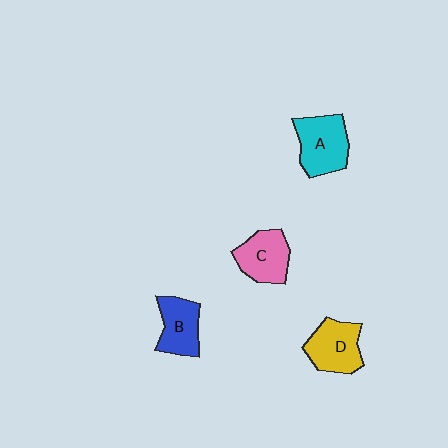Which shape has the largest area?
Shape A (cyan).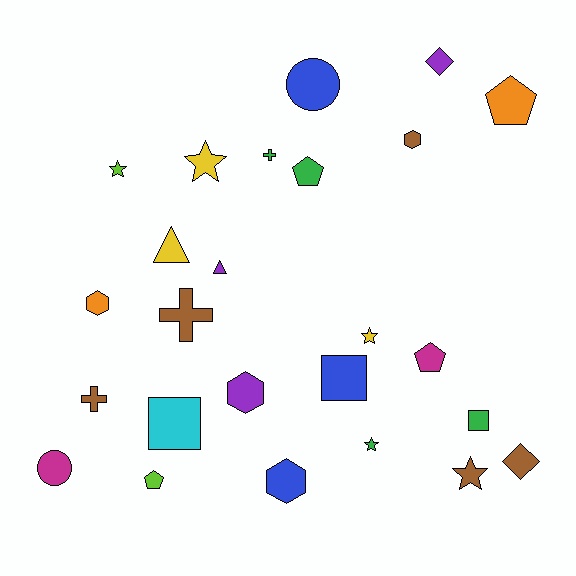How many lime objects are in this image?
There are 2 lime objects.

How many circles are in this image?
There are 2 circles.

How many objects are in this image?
There are 25 objects.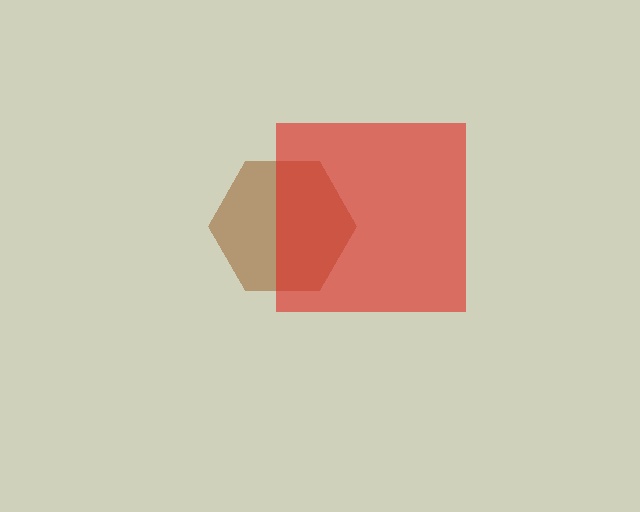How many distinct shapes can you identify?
There are 2 distinct shapes: a brown hexagon, a red square.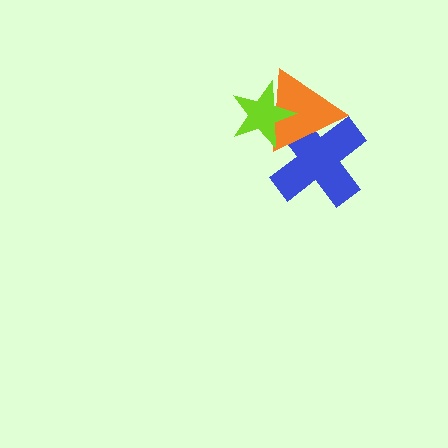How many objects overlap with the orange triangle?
2 objects overlap with the orange triangle.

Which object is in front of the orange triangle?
The lime star is in front of the orange triangle.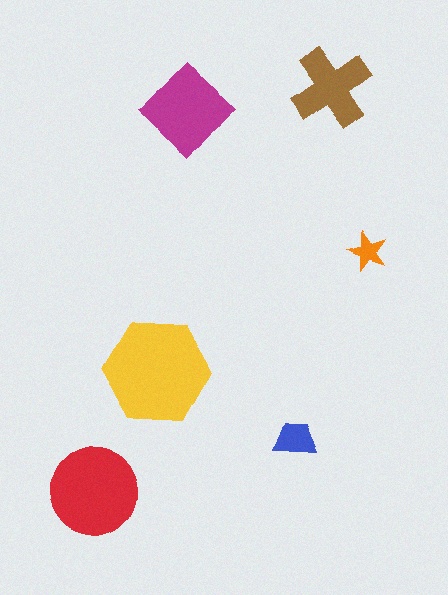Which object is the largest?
The yellow hexagon.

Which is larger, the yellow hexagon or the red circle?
The yellow hexagon.